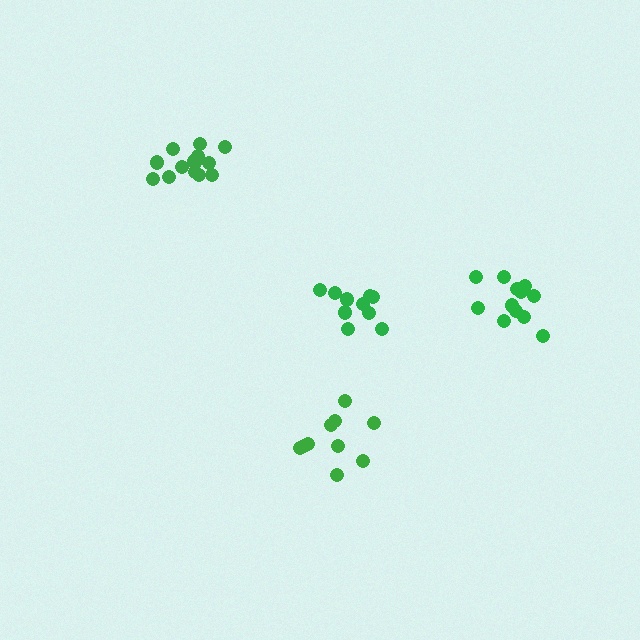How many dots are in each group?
Group 1: 12 dots, Group 2: 10 dots, Group 3: 14 dots, Group 4: 10 dots (46 total).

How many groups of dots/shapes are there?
There are 4 groups.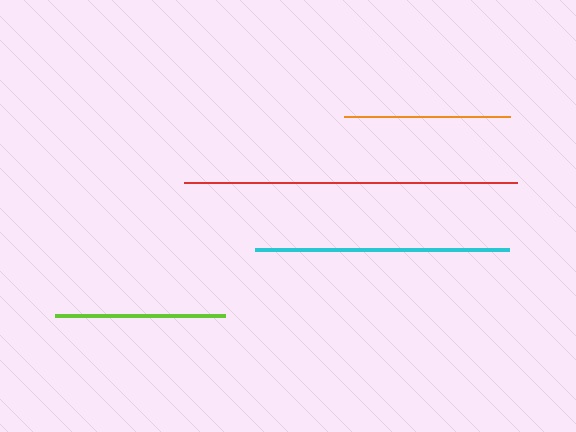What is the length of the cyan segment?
The cyan segment is approximately 254 pixels long.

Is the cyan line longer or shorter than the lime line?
The cyan line is longer than the lime line.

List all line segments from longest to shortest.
From longest to shortest: red, cyan, lime, orange.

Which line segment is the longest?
The red line is the longest at approximately 333 pixels.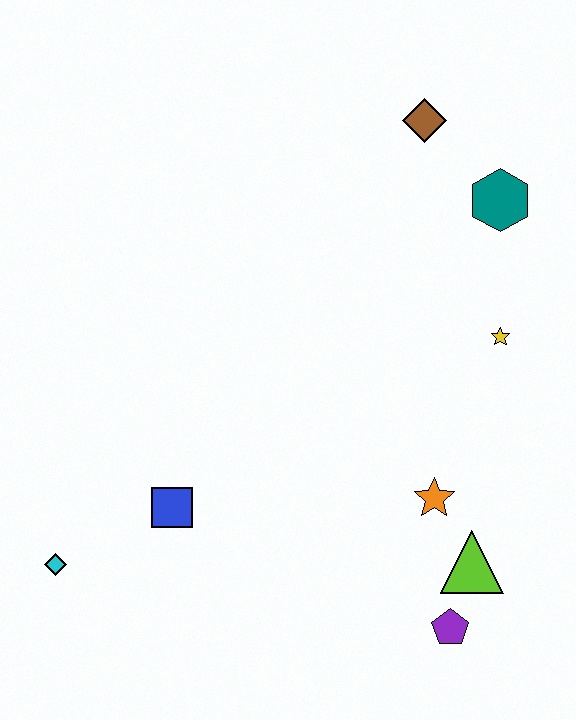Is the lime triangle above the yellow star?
No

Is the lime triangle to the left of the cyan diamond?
No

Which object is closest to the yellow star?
The teal hexagon is closest to the yellow star.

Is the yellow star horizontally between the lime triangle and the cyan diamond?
No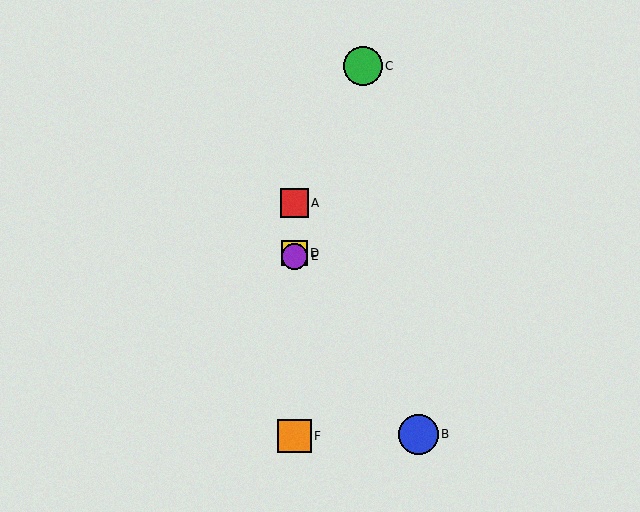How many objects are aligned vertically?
4 objects (A, D, E, F) are aligned vertically.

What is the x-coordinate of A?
Object A is at x≈294.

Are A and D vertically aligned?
Yes, both are at x≈294.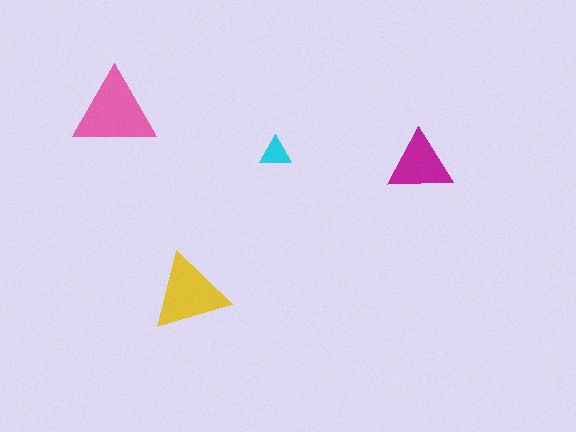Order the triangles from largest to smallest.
the pink one, the yellow one, the magenta one, the cyan one.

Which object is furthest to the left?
The pink triangle is leftmost.